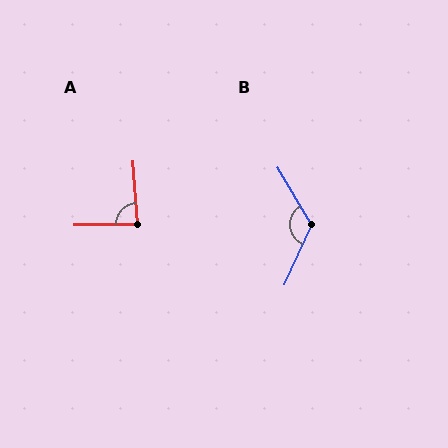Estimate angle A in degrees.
Approximately 87 degrees.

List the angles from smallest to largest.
A (87°), B (125°).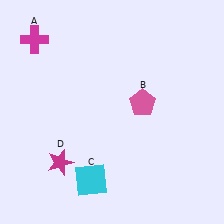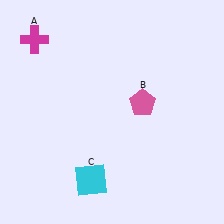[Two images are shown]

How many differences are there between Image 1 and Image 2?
There is 1 difference between the two images.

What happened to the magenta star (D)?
The magenta star (D) was removed in Image 2. It was in the bottom-left area of Image 1.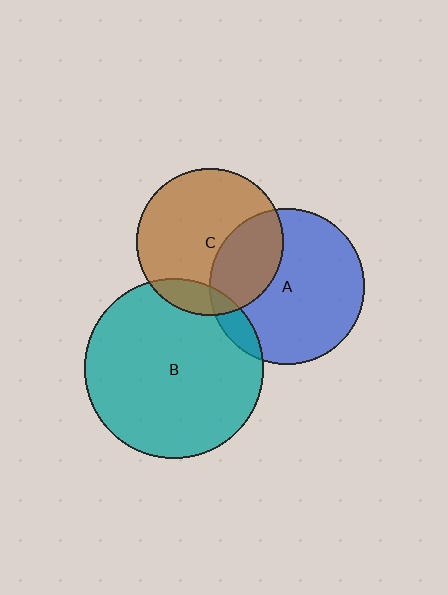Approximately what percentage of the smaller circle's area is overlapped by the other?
Approximately 10%.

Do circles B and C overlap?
Yes.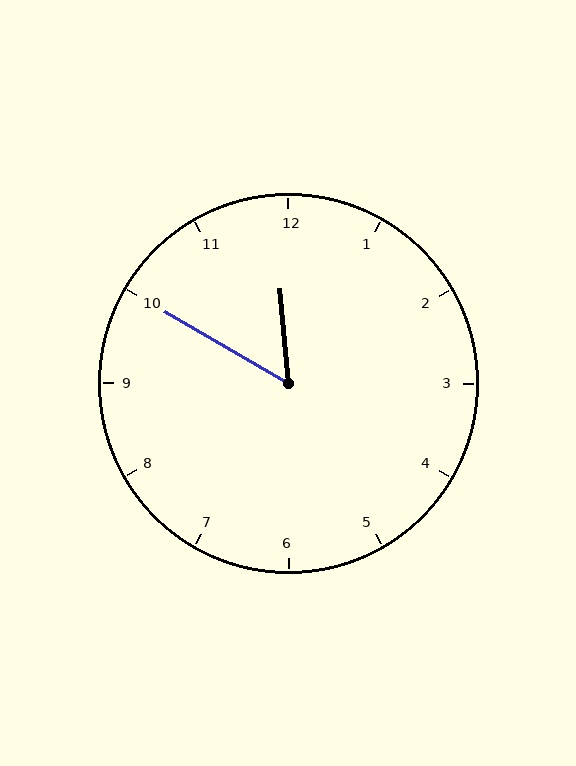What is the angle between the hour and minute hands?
Approximately 55 degrees.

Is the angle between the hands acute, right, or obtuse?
It is acute.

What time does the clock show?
11:50.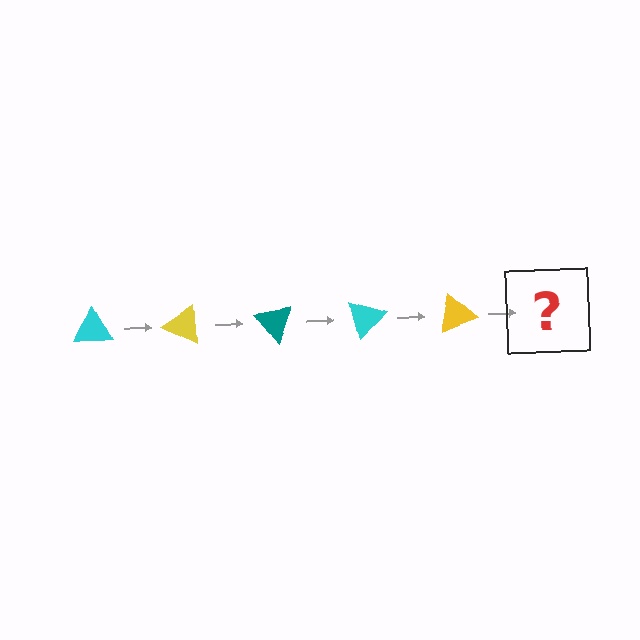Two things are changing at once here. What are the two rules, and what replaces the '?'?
The two rules are that it rotates 25 degrees each step and the color cycles through cyan, yellow, and teal. The '?' should be a teal triangle, rotated 125 degrees from the start.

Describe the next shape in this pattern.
It should be a teal triangle, rotated 125 degrees from the start.